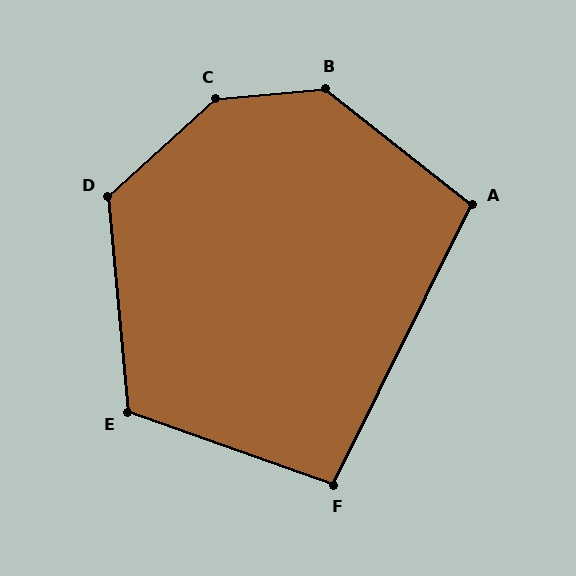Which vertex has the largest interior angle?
C, at approximately 143 degrees.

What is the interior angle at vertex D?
Approximately 127 degrees (obtuse).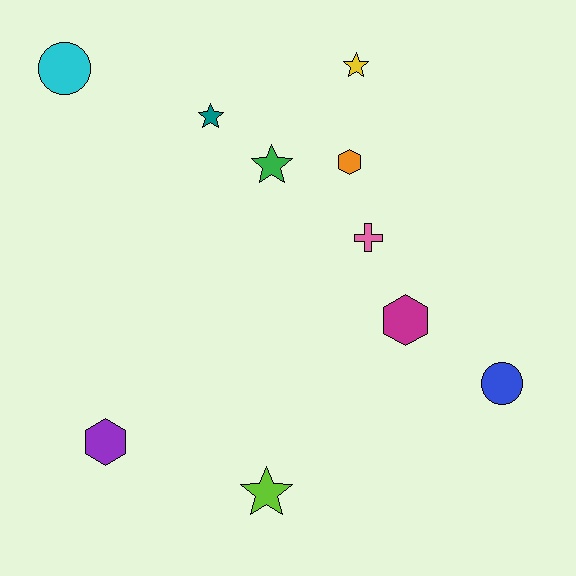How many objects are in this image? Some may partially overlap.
There are 10 objects.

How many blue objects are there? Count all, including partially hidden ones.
There is 1 blue object.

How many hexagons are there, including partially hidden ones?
There are 3 hexagons.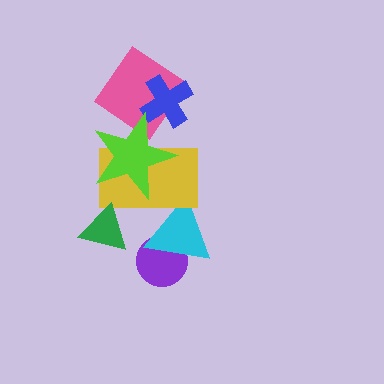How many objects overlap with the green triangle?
1 object overlaps with the green triangle.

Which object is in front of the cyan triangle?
The yellow rectangle is in front of the cyan triangle.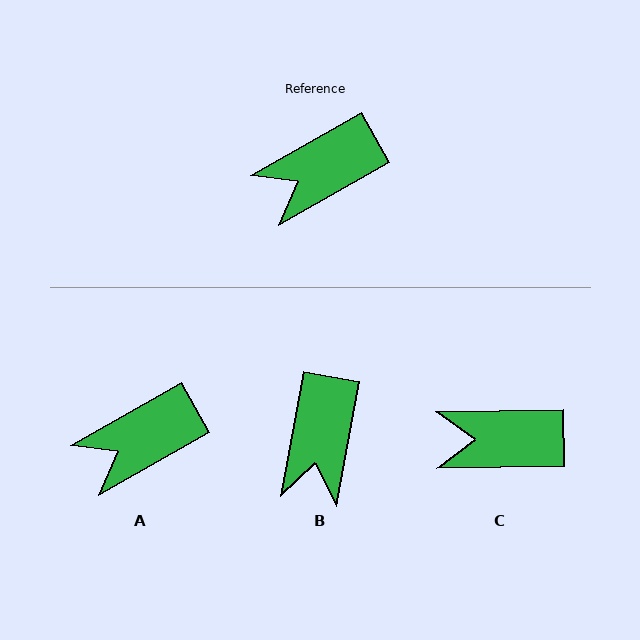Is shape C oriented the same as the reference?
No, it is off by about 29 degrees.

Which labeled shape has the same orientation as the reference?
A.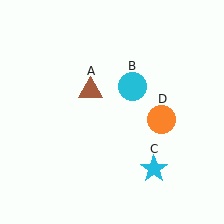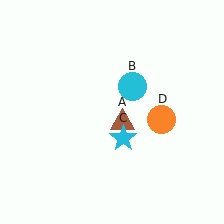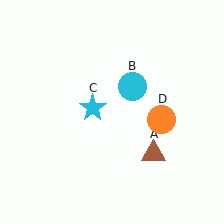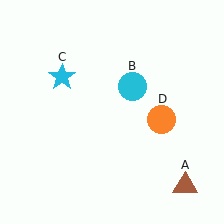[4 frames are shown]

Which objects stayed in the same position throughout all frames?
Cyan circle (object B) and orange circle (object D) remained stationary.